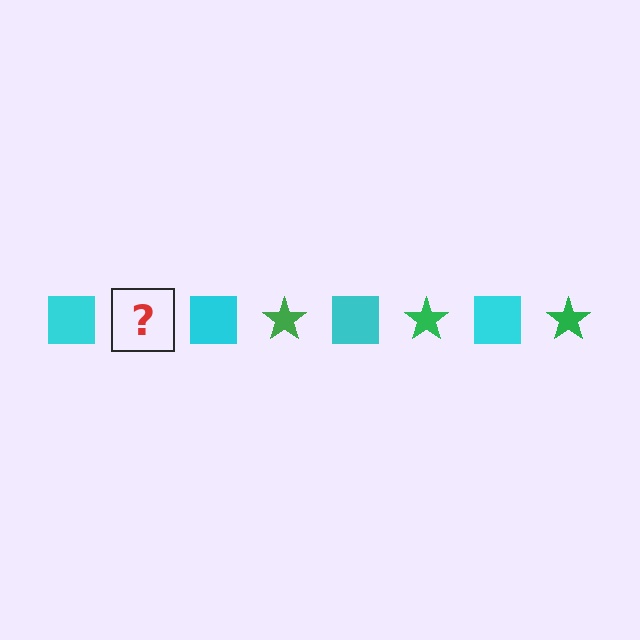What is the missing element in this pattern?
The missing element is a green star.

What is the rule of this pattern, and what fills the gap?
The rule is that the pattern alternates between cyan square and green star. The gap should be filled with a green star.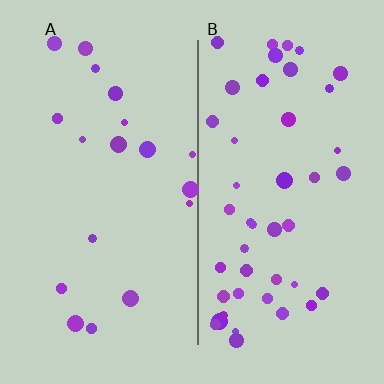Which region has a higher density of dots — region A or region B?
B (the right).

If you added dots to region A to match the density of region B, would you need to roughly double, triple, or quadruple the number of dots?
Approximately double.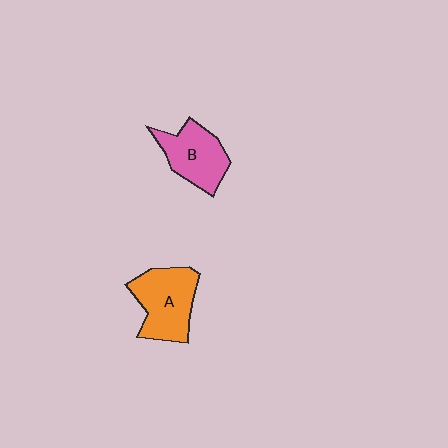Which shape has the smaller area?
Shape B (pink).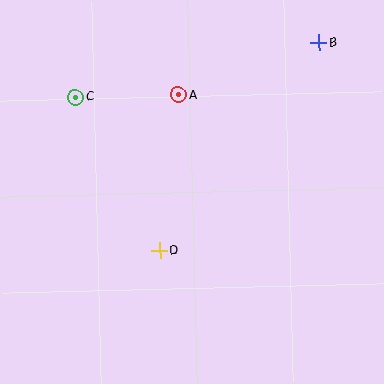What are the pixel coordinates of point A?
Point A is at (179, 95).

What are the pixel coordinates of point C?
Point C is at (75, 97).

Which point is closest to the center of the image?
Point D at (160, 251) is closest to the center.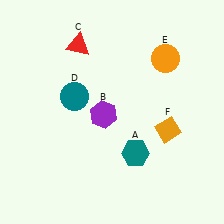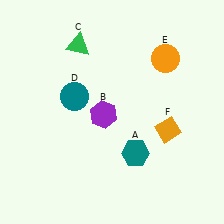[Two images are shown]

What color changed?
The triangle (C) changed from red in Image 1 to green in Image 2.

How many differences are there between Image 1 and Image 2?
There is 1 difference between the two images.